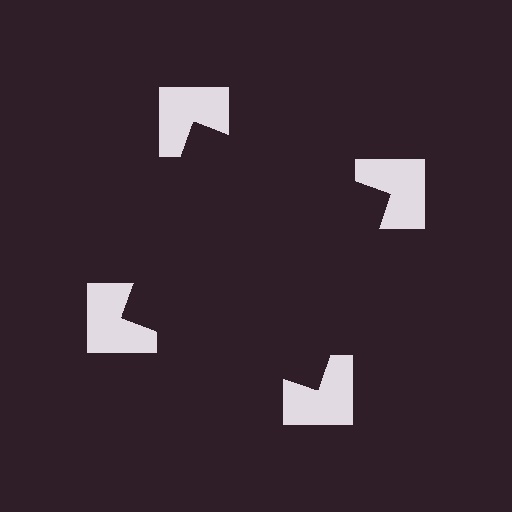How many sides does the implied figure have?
4 sides.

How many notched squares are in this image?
There are 4 — one at each vertex of the illusory square.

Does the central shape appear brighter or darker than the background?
It typically appears slightly darker than the background, even though no actual brightness change is drawn.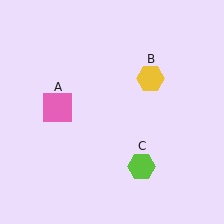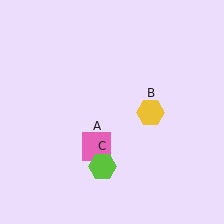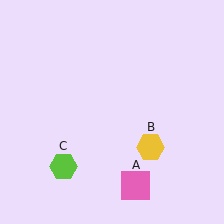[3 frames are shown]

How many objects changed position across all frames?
3 objects changed position: pink square (object A), yellow hexagon (object B), lime hexagon (object C).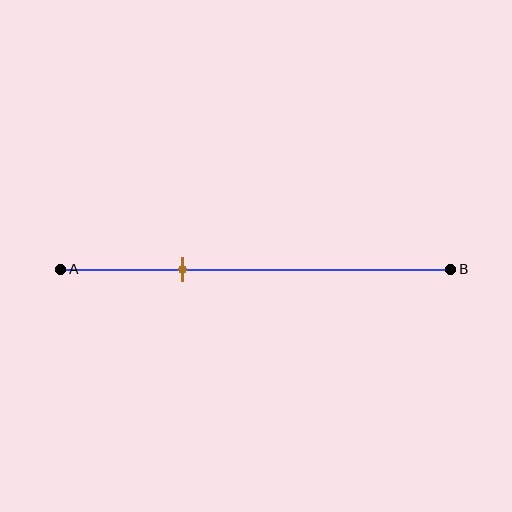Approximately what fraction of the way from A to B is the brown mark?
The brown mark is approximately 30% of the way from A to B.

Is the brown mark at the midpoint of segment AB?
No, the mark is at about 30% from A, not at the 50% midpoint.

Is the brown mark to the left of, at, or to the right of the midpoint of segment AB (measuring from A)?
The brown mark is to the left of the midpoint of segment AB.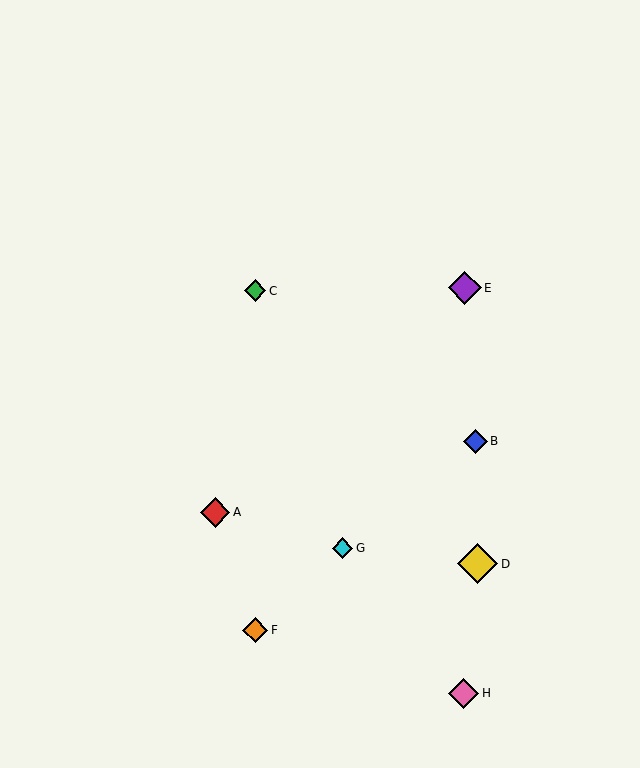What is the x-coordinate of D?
Object D is at x≈478.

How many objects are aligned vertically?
2 objects (C, F) are aligned vertically.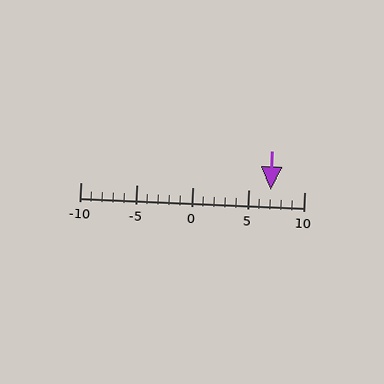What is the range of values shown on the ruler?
The ruler shows values from -10 to 10.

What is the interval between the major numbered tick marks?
The major tick marks are spaced 5 units apart.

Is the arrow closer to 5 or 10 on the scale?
The arrow is closer to 5.